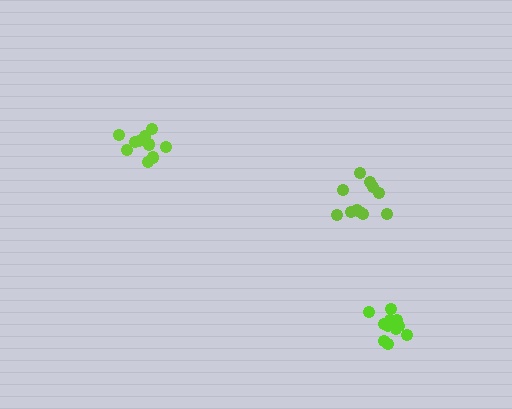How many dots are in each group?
Group 1: 11 dots, Group 2: 11 dots, Group 3: 13 dots (35 total).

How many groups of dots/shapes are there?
There are 3 groups.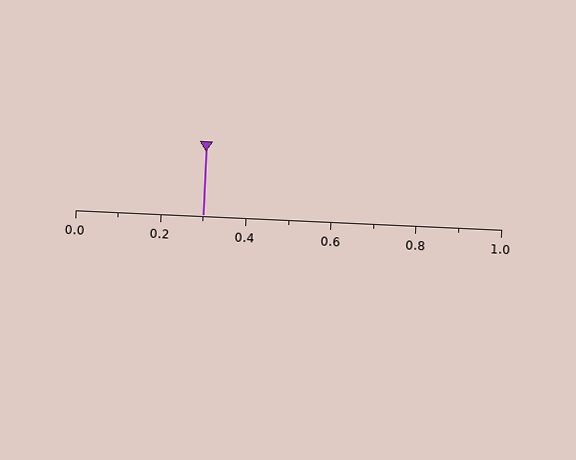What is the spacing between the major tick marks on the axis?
The major ticks are spaced 0.2 apart.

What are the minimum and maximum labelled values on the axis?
The axis runs from 0.0 to 1.0.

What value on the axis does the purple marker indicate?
The marker indicates approximately 0.3.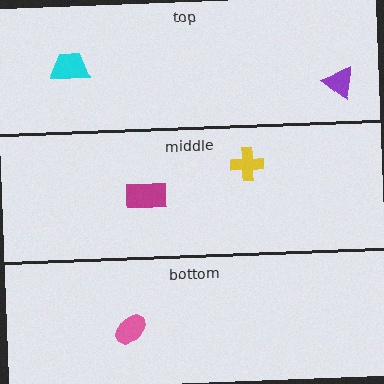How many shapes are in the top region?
2.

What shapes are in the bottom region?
The pink ellipse.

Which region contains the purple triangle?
The top region.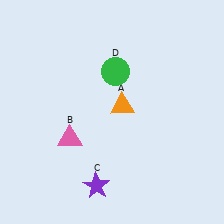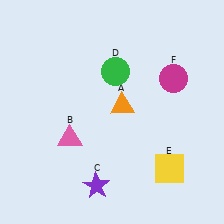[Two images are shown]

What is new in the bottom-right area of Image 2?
A yellow square (E) was added in the bottom-right area of Image 2.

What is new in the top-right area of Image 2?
A magenta circle (F) was added in the top-right area of Image 2.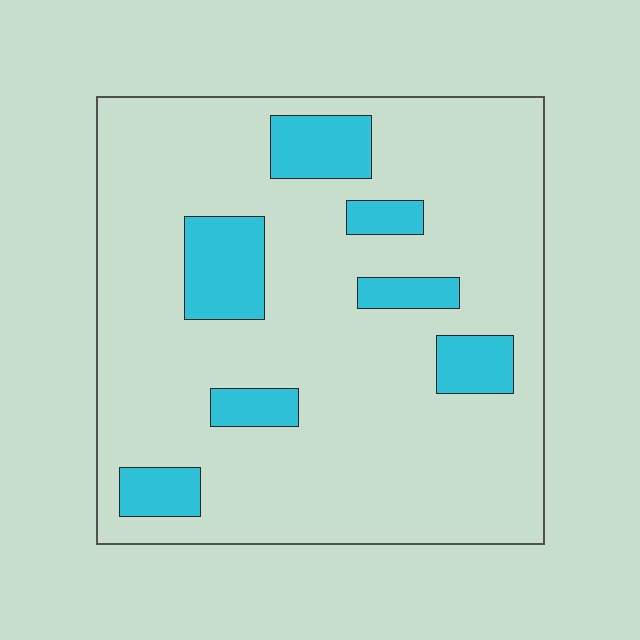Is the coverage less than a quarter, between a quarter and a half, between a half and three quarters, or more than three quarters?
Less than a quarter.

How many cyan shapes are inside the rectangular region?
7.